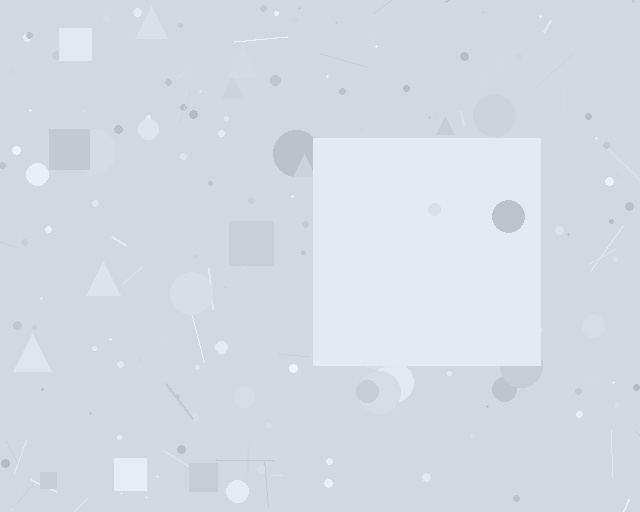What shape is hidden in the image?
A square is hidden in the image.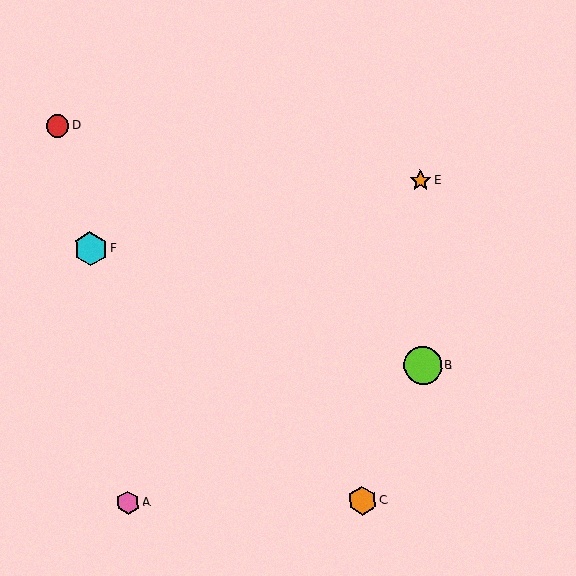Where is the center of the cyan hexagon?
The center of the cyan hexagon is at (90, 249).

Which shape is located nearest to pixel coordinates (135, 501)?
The pink hexagon (labeled A) at (127, 503) is nearest to that location.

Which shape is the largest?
The lime circle (labeled B) is the largest.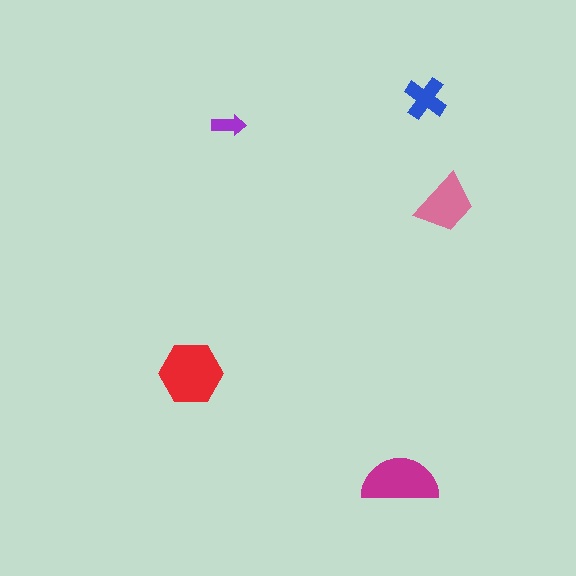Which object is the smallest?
The purple arrow.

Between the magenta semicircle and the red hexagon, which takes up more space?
The red hexagon.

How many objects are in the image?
There are 5 objects in the image.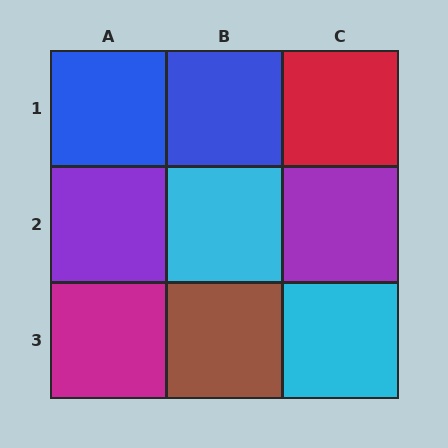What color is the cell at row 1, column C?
Red.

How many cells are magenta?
1 cell is magenta.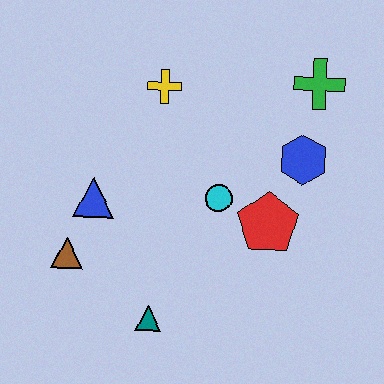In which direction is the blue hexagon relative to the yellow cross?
The blue hexagon is to the right of the yellow cross.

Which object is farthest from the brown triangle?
The green cross is farthest from the brown triangle.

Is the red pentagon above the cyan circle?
No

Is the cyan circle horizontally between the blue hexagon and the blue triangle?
Yes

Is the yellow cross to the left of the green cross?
Yes